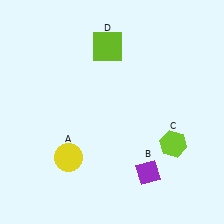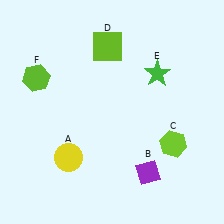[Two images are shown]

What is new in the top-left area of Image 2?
A lime hexagon (F) was added in the top-left area of Image 2.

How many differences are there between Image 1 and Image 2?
There are 2 differences between the two images.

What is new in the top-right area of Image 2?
A green star (E) was added in the top-right area of Image 2.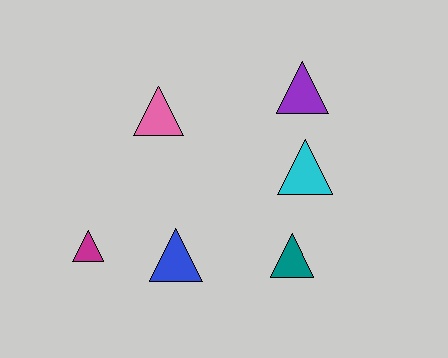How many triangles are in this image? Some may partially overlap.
There are 6 triangles.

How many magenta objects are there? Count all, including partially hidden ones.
There is 1 magenta object.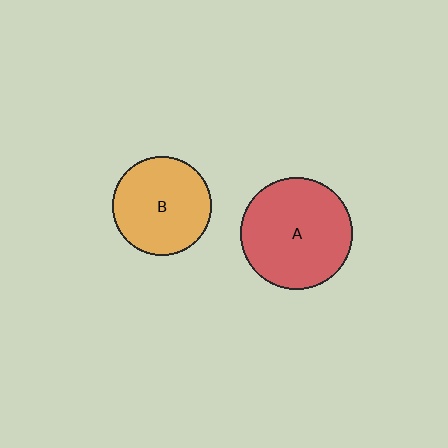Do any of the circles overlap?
No, none of the circles overlap.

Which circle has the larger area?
Circle A (red).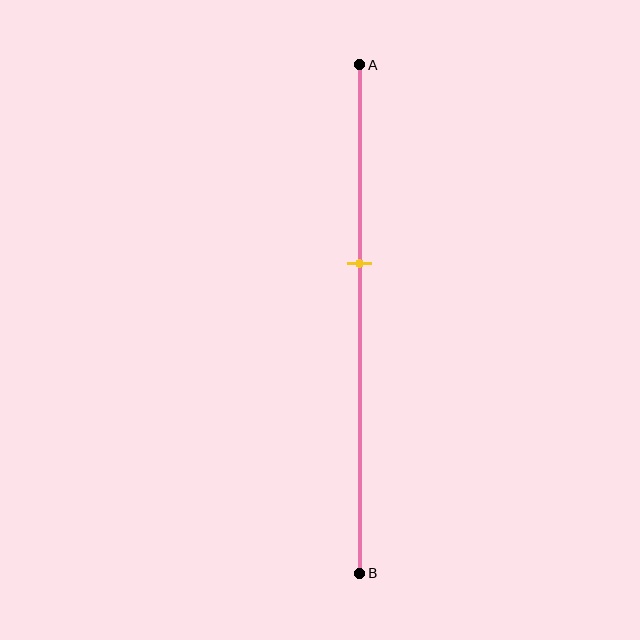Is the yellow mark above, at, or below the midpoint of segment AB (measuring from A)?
The yellow mark is above the midpoint of segment AB.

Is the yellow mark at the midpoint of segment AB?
No, the mark is at about 40% from A, not at the 50% midpoint.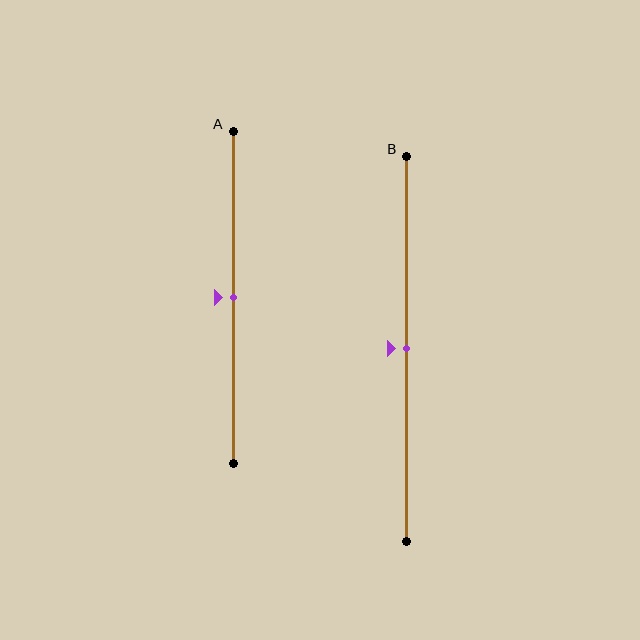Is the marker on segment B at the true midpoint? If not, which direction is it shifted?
Yes, the marker on segment B is at the true midpoint.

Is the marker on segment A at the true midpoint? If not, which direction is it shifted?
Yes, the marker on segment A is at the true midpoint.